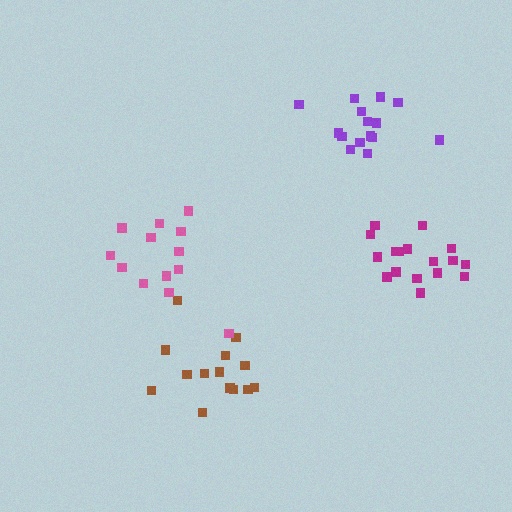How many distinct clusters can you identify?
There are 4 distinct clusters.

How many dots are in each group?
Group 1: 14 dots, Group 2: 13 dots, Group 3: 15 dots, Group 4: 17 dots (59 total).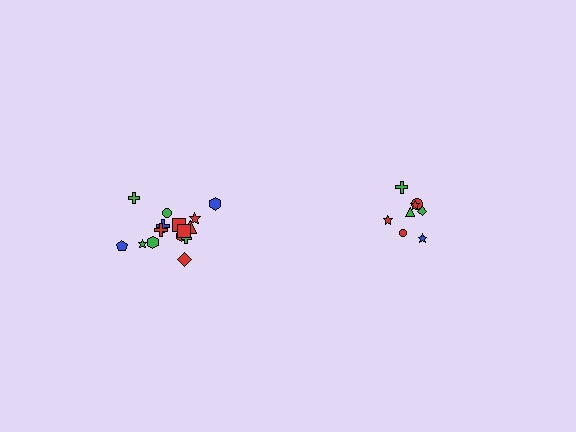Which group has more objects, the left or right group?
The left group.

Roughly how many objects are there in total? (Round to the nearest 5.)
Roughly 25 objects in total.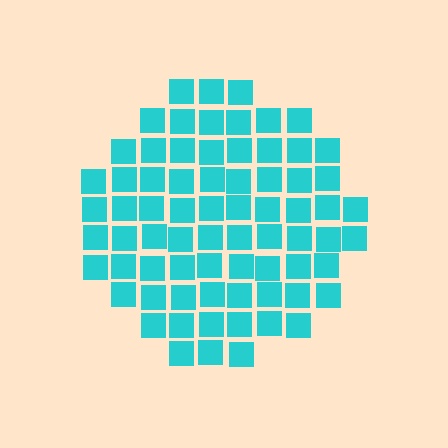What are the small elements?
The small elements are squares.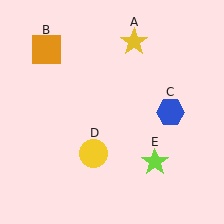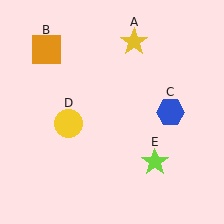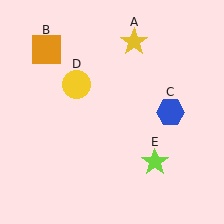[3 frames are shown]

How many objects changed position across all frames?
1 object changed position: yellow circle (object D).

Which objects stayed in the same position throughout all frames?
Yellow star (object A) and orange square (object B) and blue hexagon (object C) and lime star (object E) remained stationary.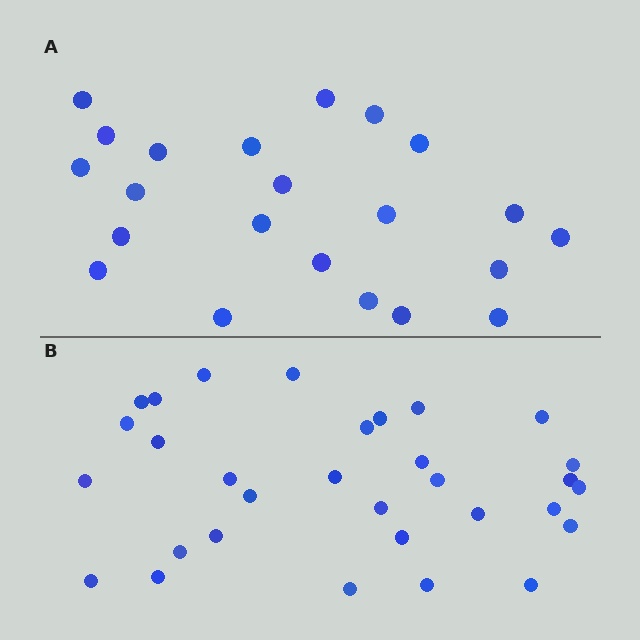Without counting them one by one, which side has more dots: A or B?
Region B (the bottom region) has more dots.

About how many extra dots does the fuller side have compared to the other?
Region B has roughly 8 or so more dots than region A.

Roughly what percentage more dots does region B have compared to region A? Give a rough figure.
About 40% more.